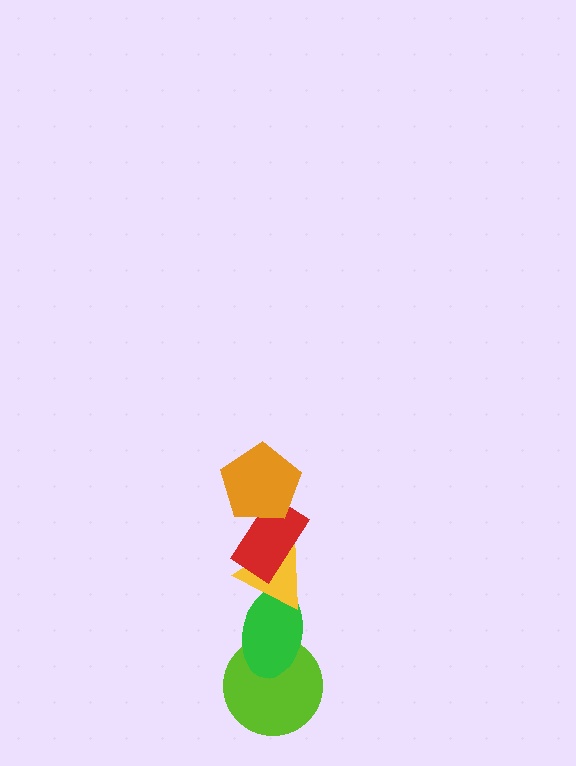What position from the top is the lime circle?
The lime circle is 5th from the top.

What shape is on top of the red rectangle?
The orange pentagon is on top of the red rectangle.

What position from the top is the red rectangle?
The red rectangle is 2nd from the top.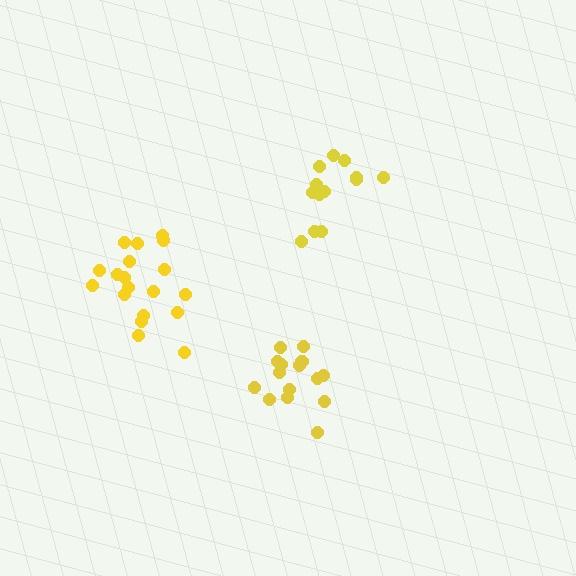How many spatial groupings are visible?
There are 3 spatial groupings.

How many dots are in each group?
Group 1: 13 dots, Group 2: 19 dots, Group 3: 15 dots (47 total).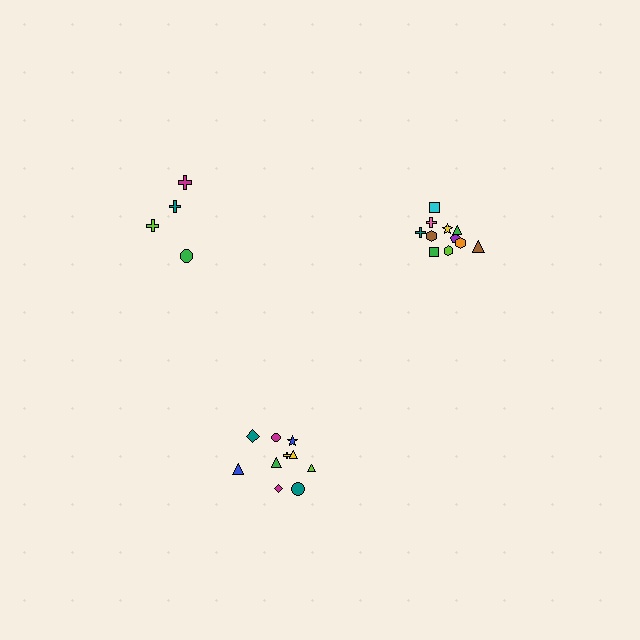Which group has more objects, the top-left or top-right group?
The top-right group.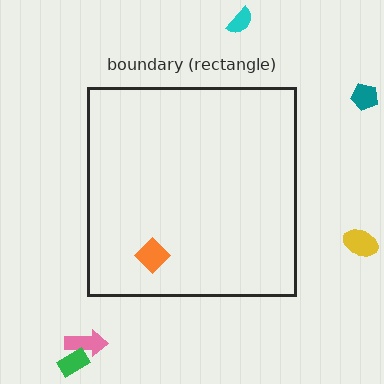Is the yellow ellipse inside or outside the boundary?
Outside.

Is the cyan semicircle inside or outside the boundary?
Outside.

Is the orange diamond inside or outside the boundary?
Inside.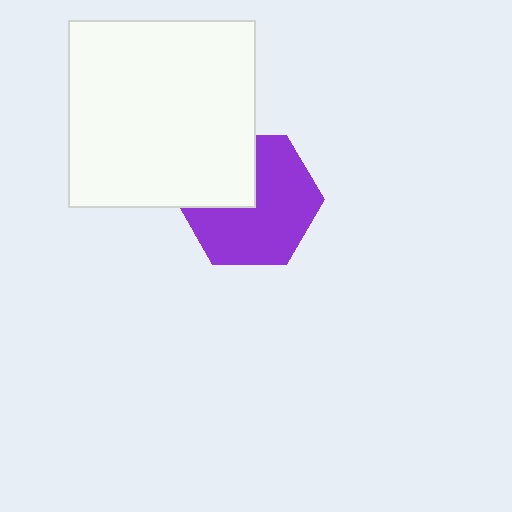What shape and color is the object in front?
The object in front is a white square.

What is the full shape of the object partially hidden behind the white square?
The partially hidden object is a purple hexagon.